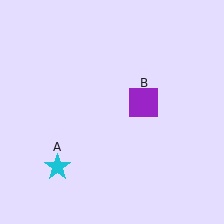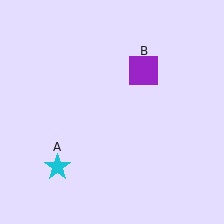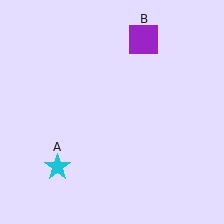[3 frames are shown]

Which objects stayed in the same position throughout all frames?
Cyan star (object A) remained stationary.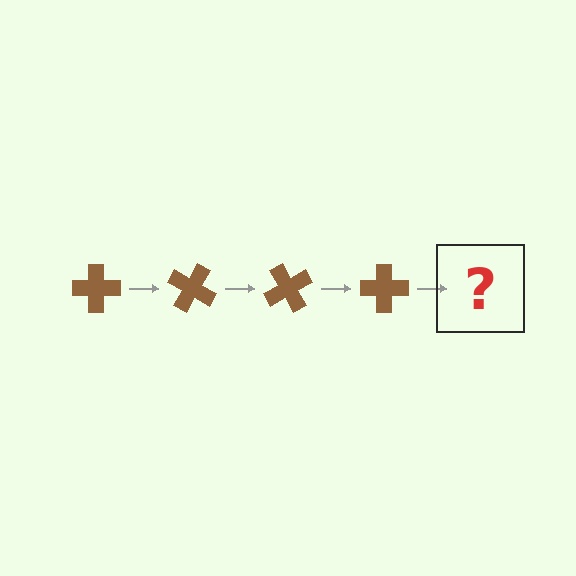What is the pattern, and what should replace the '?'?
The pattern is that the cross rotates 30 degrees each step. The '?' should be a brown cross rotated 120 degrees.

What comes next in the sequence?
The next element should be a brown cross rotated 120 degrees.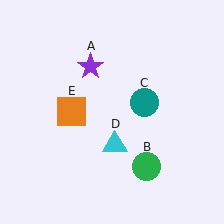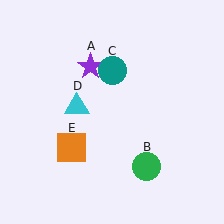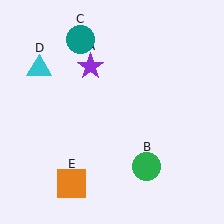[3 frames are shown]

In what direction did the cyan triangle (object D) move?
The cyan triangle (object D) moved up and to the left.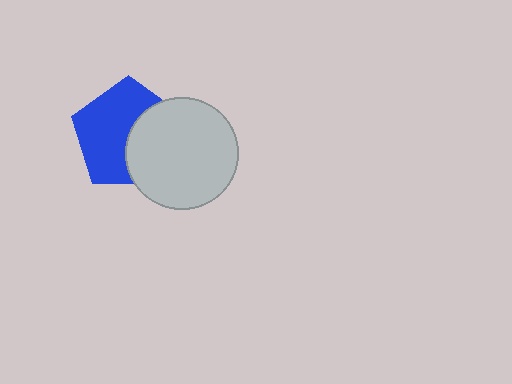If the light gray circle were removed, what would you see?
You would see the complete blue pentagon.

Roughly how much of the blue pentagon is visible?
About half of it is visible (roughly 59%).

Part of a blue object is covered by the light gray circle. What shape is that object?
It is a pentagon.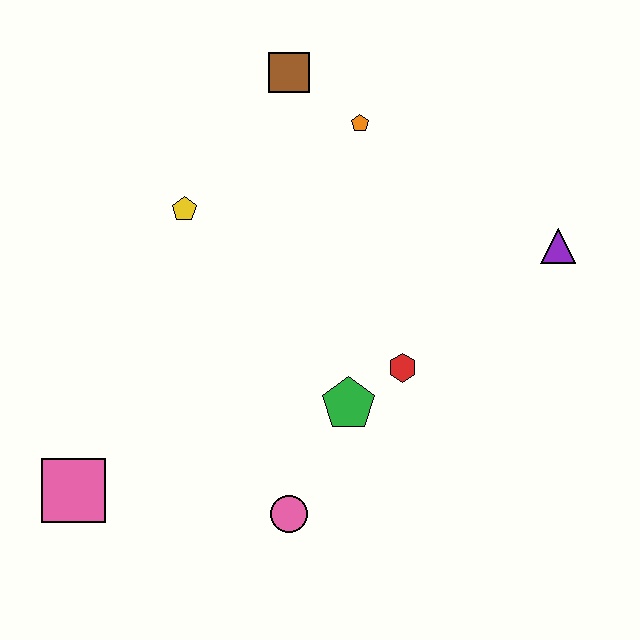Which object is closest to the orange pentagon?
The brown square is closest to the orange pentagon.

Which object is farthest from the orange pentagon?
The pink square is farthest from the orange pentagon.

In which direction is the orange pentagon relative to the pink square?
The orange pentagon is above the pink square.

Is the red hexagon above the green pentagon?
Yes